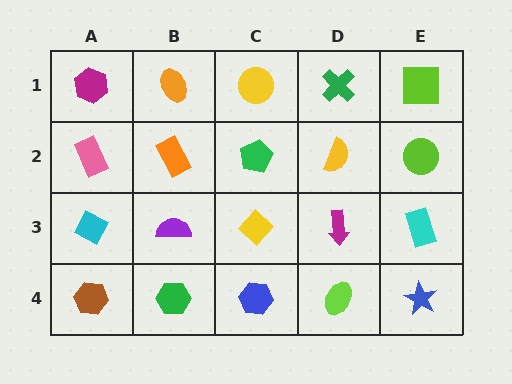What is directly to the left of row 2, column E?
A yellow semicircle.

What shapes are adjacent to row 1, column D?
A yellow semicircle (row 2, column D), a yellow circle (row 1, column C), a lime square (row 1, column E).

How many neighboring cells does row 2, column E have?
3.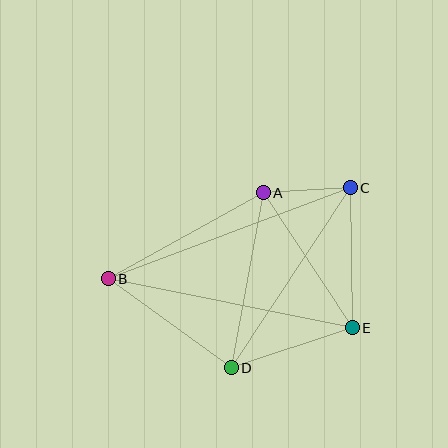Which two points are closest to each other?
Points A and C are closest to each other.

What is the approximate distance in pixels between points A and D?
The distance between A and D is approximately 178 pixels.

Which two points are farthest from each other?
Points B and C are farthest from each other.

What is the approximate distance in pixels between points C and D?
The distance between C and D is approximately 216 pixels.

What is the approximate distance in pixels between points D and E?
The distance between D and E is approximately 128 pixels.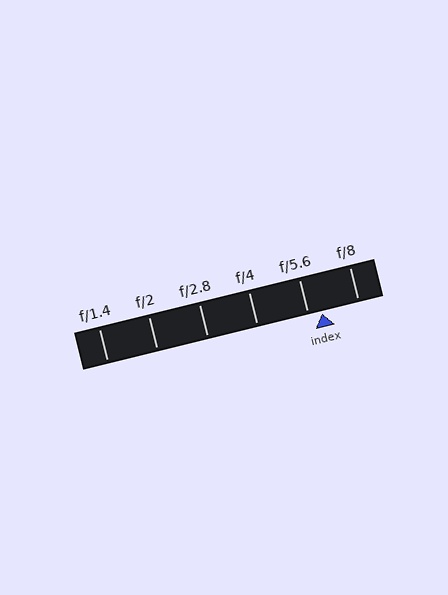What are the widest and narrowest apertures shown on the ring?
The widest aperture shown is f/1.4 and the narrowest is f/8.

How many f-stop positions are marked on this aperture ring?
There are 6 f-stop positions marked.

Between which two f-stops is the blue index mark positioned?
The index mark is between f/5.6 and f/8.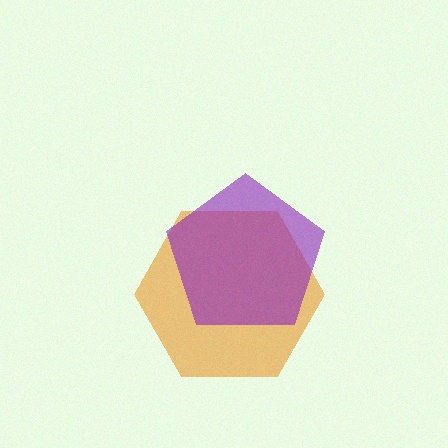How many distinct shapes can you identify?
There are 2 distinct shapes: an orange hexagon, a purple pentagon.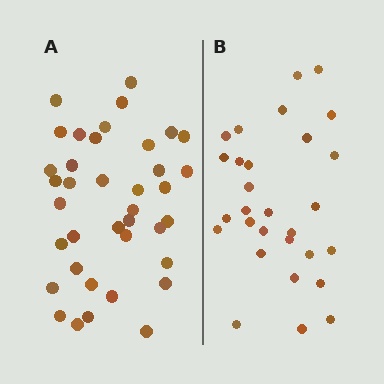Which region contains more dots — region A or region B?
Region A (the left region) has more dots.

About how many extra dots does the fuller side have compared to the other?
Region A has roughly 8 or so more dots than region B.